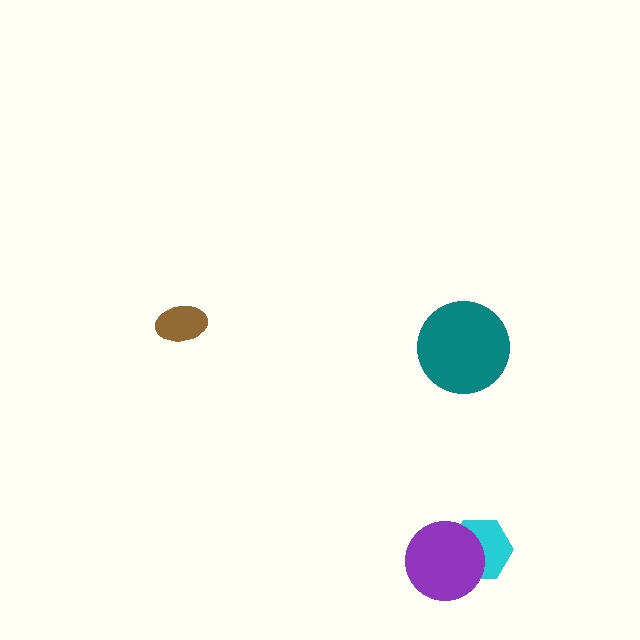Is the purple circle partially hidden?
No, no other shape covers it.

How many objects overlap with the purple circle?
1 object overlaps with the purple circle.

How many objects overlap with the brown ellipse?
0 objects overlap with the brown ellipse.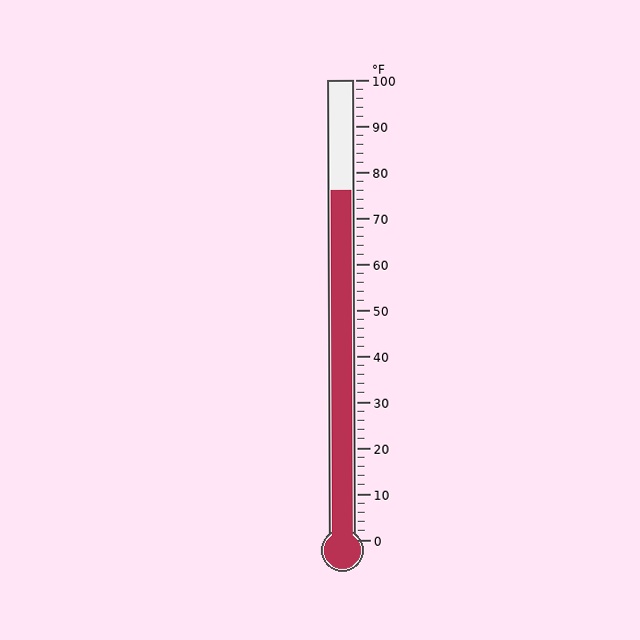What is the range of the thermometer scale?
The thermometer scale ranges from 0°F to 100°F.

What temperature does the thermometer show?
The thermometer shows approximately 76°F.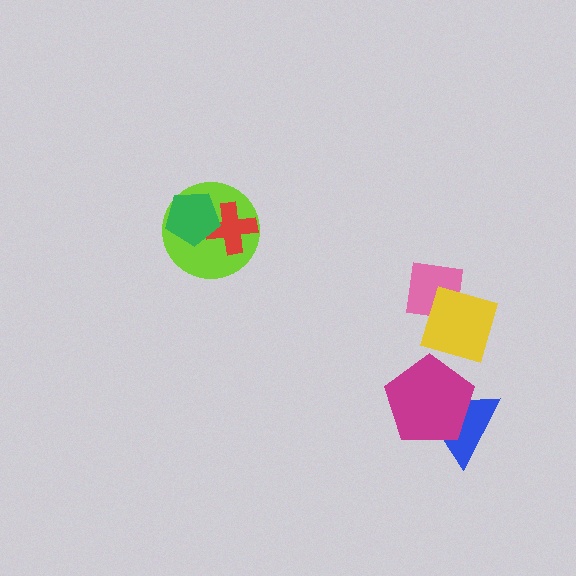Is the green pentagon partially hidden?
No, no other shape covers it.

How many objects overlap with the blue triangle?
1 object overlaps with the blue triangle.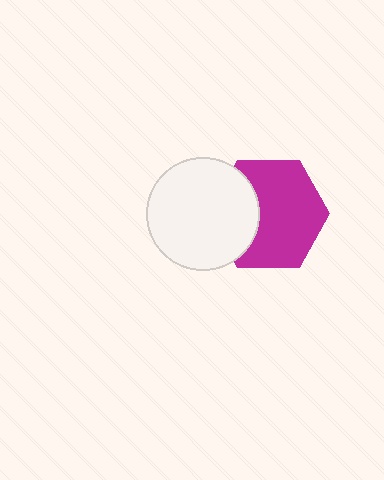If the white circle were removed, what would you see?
You would see the complete magenta hexagon.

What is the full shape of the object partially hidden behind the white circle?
The partially hidden object is a magenta hexagon.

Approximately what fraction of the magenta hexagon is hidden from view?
Roughly 31% of the magenta hexagon is hidden behind the white circle.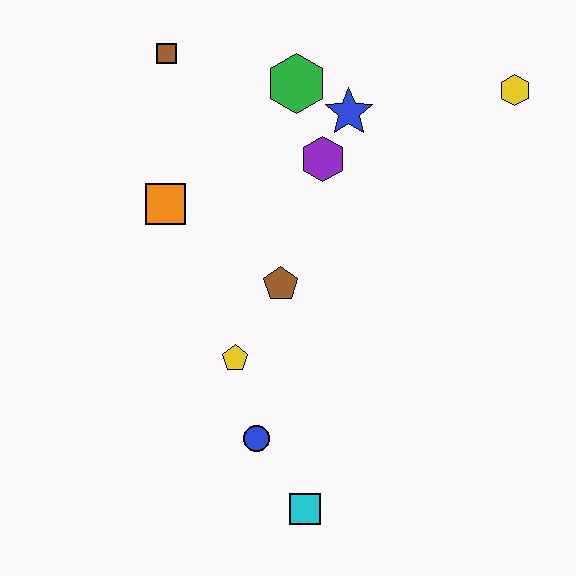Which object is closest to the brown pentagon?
The yellow pentagon is closest to the brown pentagon.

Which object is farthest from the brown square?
The cyan square is farthest from the brown square.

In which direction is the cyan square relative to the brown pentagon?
The cyan square is below the brown pentagon.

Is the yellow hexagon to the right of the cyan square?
Yes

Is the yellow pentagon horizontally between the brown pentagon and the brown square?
Yes